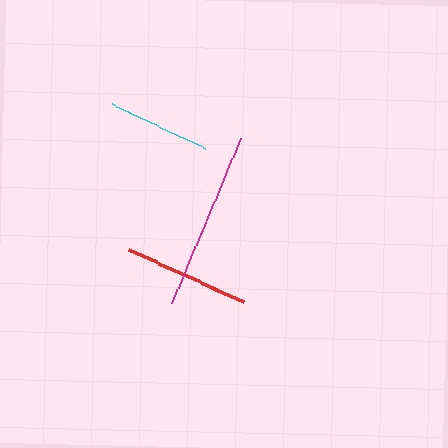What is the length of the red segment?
The red segment is approximately 126 pixels long.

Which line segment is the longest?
The magenta line is the longest at approximately 178 pixels.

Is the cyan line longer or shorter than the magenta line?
The magenta line is longer than the cyan line.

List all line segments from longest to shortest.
From longest to shortest: magenta, red, cyan.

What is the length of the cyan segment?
The cyan segment is approximately 103 pixels long.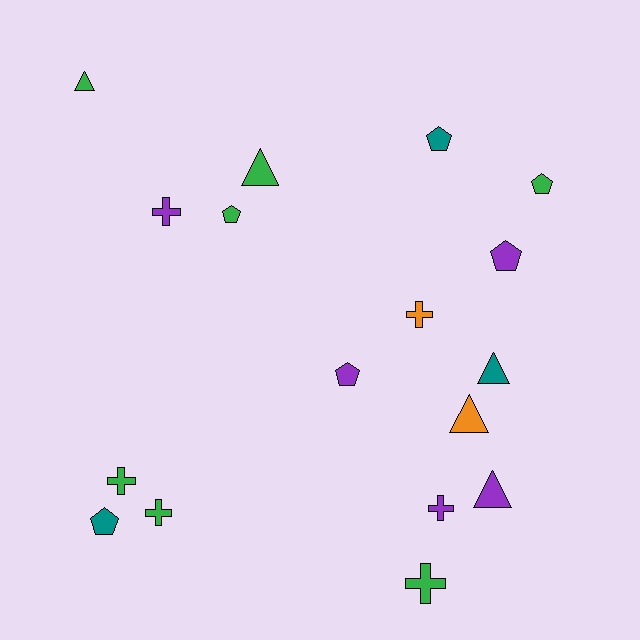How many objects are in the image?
There are 17 objects.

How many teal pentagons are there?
There are 2 teal pentagons.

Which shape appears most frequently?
Pentagon, with 6 objects.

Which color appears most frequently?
Green, with 7 objects.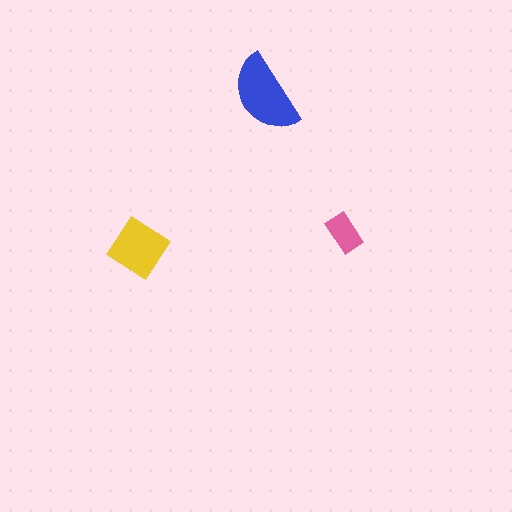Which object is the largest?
The blue semicircle.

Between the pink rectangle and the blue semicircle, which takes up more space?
The blue semicircle.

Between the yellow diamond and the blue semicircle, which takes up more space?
The blue semicircle.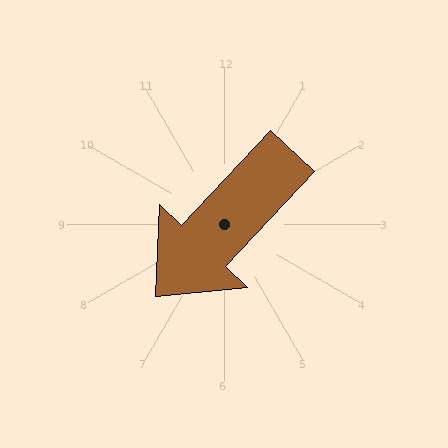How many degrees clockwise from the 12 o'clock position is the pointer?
Approximately 223 degrees.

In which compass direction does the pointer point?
Southwest.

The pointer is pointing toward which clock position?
Roughly 7 o'clock.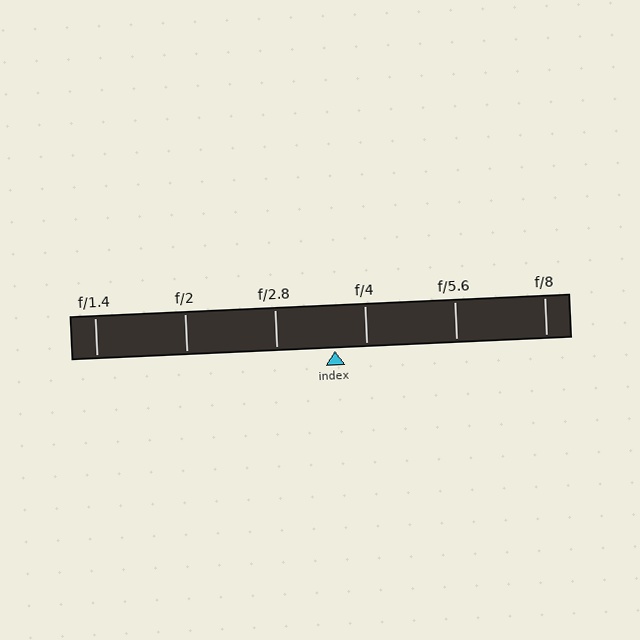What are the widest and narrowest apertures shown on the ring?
The widest aperture shown is f/1.4 and the narrowest is f/8.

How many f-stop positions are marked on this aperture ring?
There are 6 f-stop positions marked.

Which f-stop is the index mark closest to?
The index mark is closest to f/4.